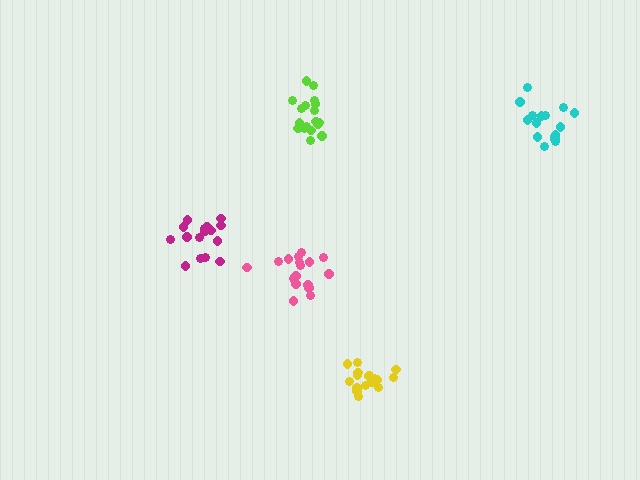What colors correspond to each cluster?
The clusters are colored: cyan, yellow, pink, magenta, lime.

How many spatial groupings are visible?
There are 5 spatial groupings.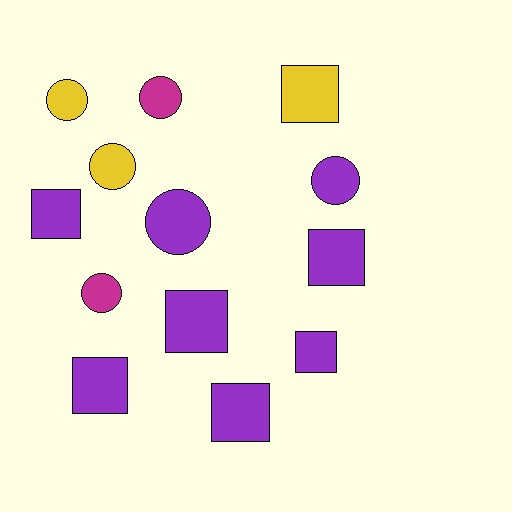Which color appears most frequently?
Purple, with 8 objects.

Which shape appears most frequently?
Square, with 7 objects.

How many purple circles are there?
There are 2 purple circles.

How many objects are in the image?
There are 13 objects.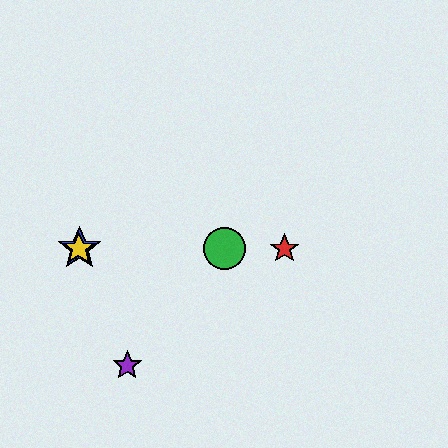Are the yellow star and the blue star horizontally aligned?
Yes, both are at y≈249.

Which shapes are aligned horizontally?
The red star, the blue star, the green circle, the yellow star are aligned horizontally.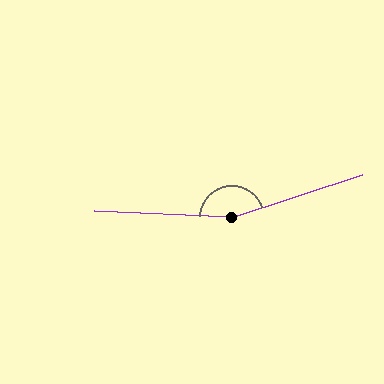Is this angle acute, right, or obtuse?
It is obtuse.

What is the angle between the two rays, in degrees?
Approximately 159 degrees.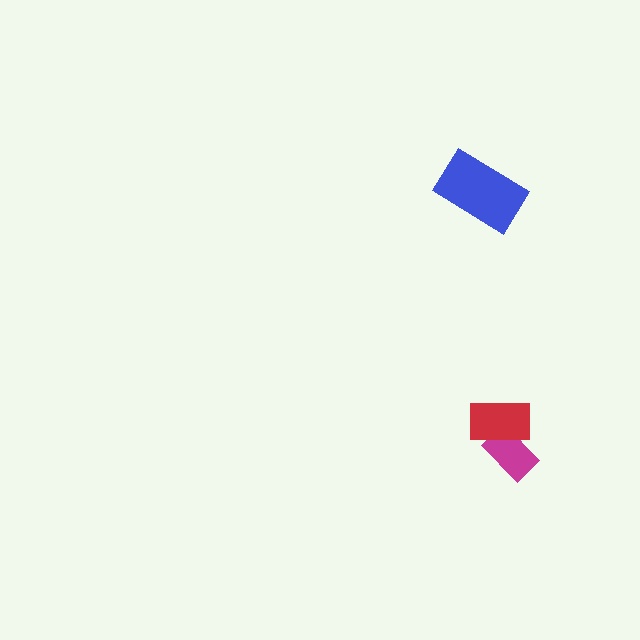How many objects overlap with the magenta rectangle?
1 object overlaps with the magenta rectangle.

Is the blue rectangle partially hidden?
No, no other shape covers it.